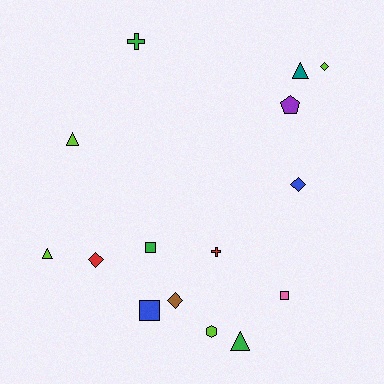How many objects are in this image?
There are 15 objects.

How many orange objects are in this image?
There are no orange objects.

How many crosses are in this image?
There are 2 crosses.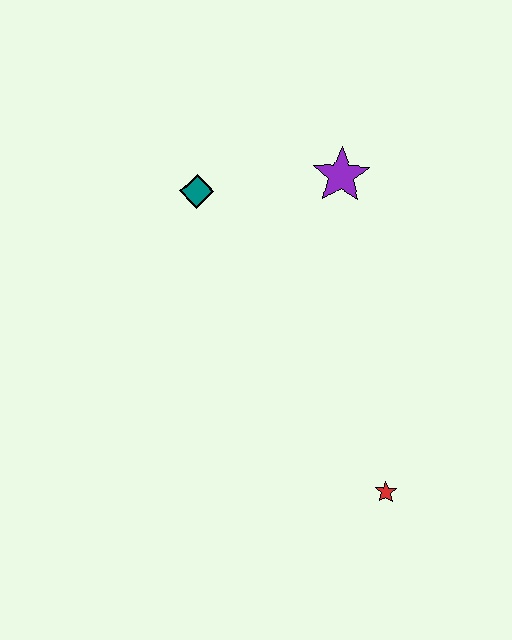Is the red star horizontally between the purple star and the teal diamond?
No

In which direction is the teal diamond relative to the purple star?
The teal diamond is to the left of the purple star.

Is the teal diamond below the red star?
No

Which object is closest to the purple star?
The teal diamond is closest to the purple star.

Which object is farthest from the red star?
The teal diamond is farthest from the red star.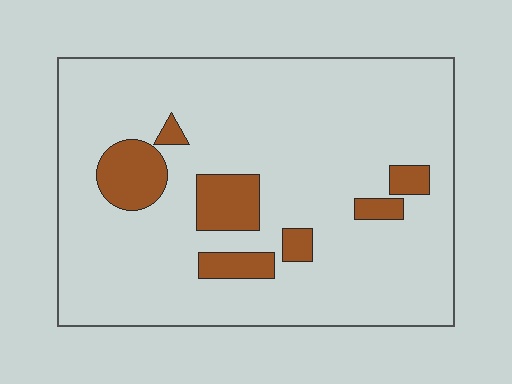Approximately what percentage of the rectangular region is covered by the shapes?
Approximately 15%.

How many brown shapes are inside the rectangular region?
7.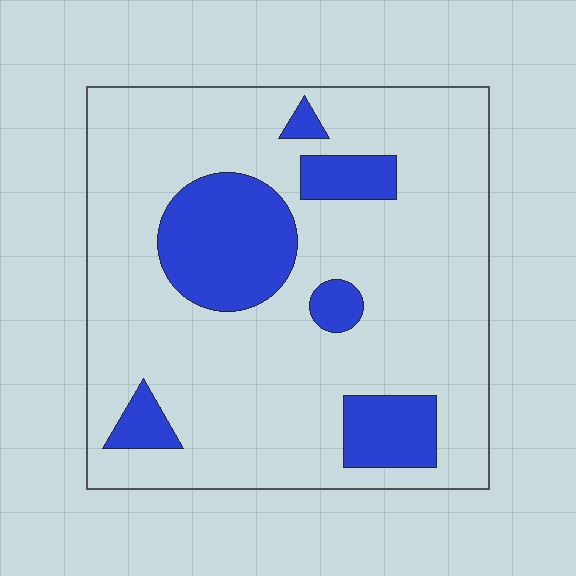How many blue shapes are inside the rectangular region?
6.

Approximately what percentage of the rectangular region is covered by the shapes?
Approximately 20%.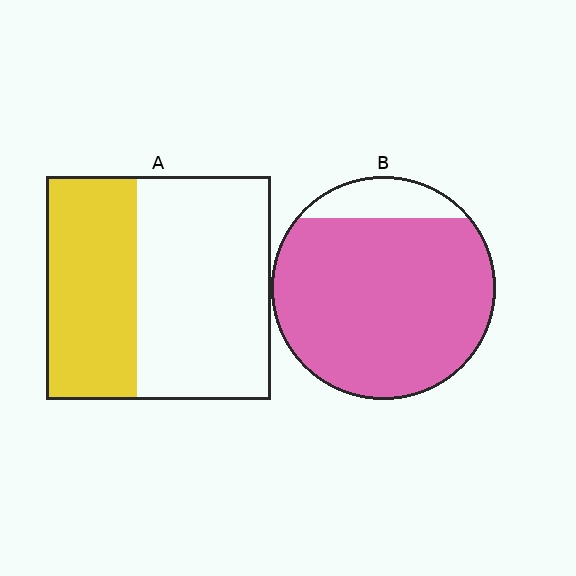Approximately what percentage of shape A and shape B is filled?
A is approximately 40% and B is approximately 85%.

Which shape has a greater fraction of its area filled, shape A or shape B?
Shape B.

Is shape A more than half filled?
No.